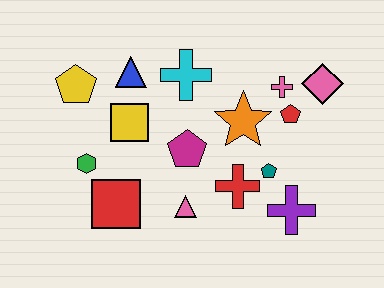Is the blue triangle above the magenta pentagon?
Yes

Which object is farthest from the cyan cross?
The purple cross is farthest from the cyan cross.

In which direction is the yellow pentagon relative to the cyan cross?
The yellow pentagon is to the left of the cyan cross.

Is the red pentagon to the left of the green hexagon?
No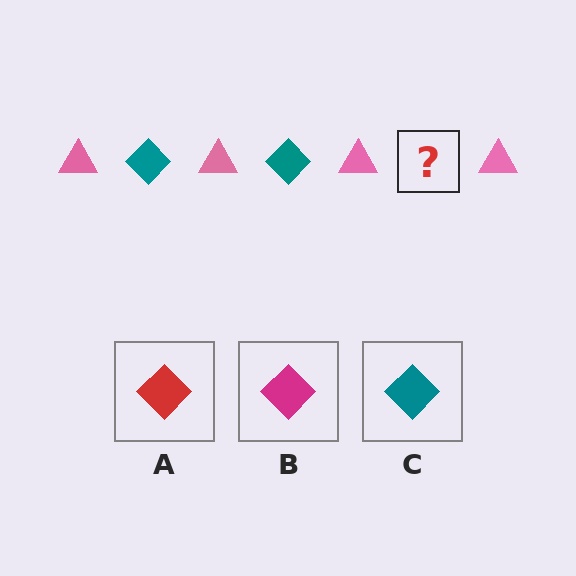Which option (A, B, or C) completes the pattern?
C.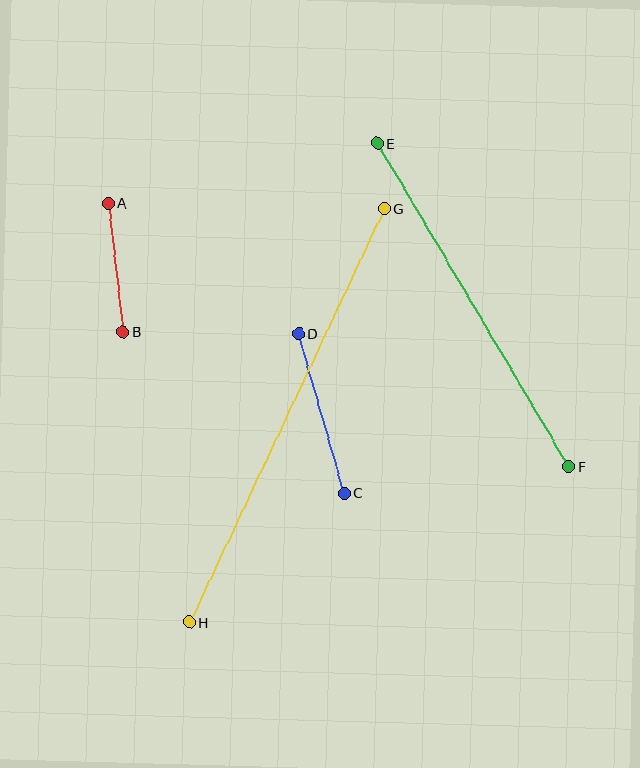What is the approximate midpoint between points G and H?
The midpoint is at approximately (287, 415) pixels.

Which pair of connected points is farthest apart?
Points G and H are farthest apart.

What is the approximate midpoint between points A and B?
The midpoint is at approximately (116, 268) pixels.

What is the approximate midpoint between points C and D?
The midpoint is at approximately (321, 413) pixels.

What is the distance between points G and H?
The distance is approximately 457 pixels.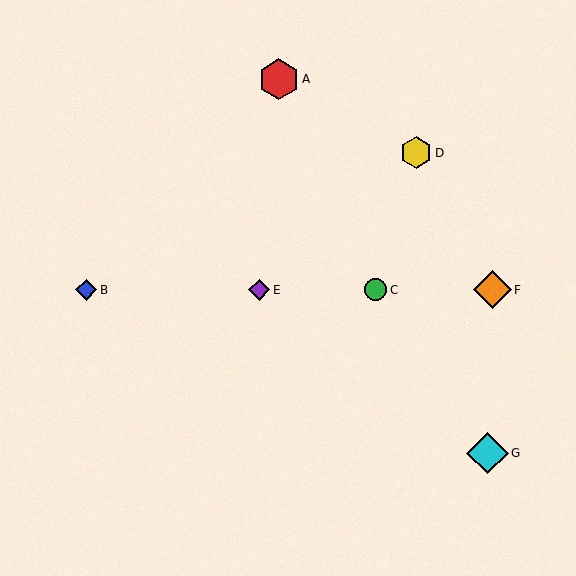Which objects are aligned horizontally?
Objects B, C, E, F are aligned horizontally.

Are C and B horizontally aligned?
Yes, both are at y≈290.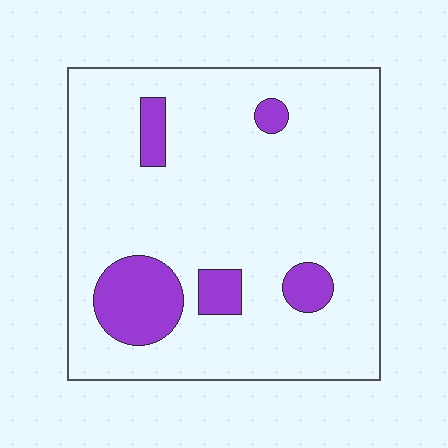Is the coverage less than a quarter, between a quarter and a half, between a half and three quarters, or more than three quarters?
Less than a quarter.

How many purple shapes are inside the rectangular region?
5.